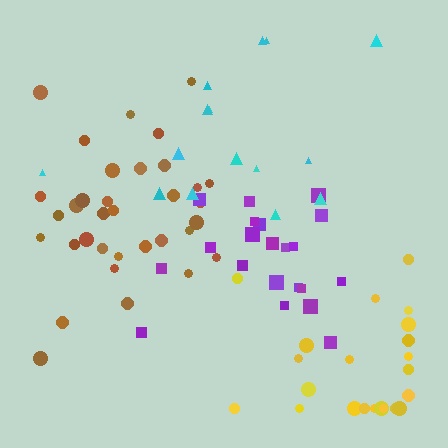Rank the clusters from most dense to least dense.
brown, purple, yellow, cyan.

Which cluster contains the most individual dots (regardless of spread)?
Brown (34).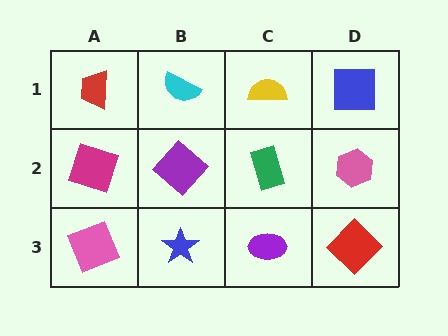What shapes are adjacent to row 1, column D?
A pink hexagon (row 2, column D), a yellow semicircle (row 1, column C).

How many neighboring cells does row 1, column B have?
3.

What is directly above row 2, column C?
A yellow semicircle.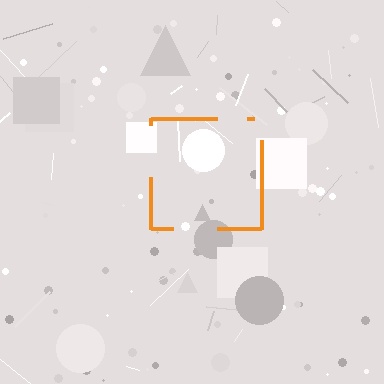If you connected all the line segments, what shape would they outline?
They would outline a square.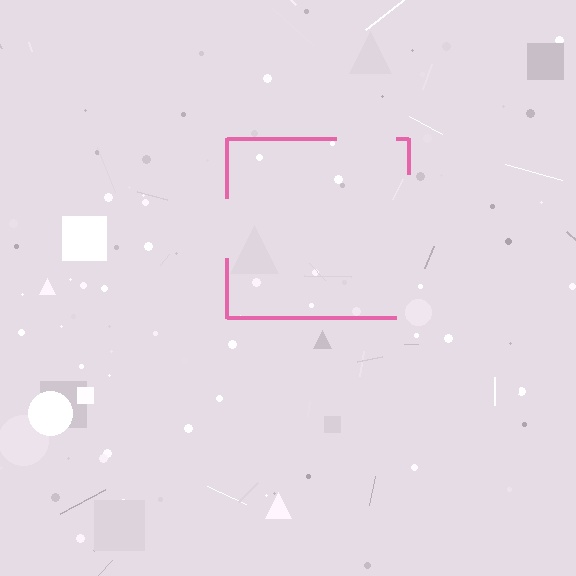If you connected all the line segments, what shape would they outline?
They would outline a square.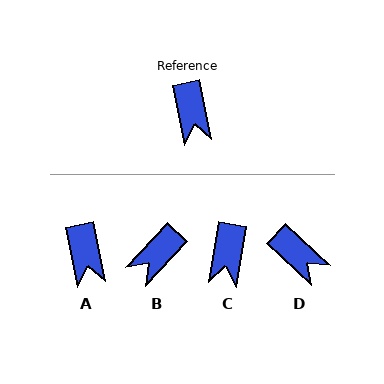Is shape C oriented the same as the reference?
No, it is off by about 20 degrees.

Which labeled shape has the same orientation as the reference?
A.